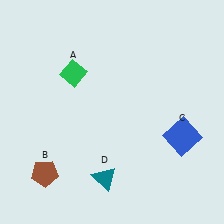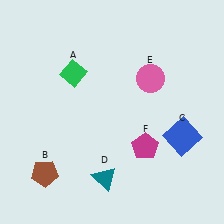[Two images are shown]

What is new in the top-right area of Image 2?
A pink circle (E) was added in the top-right area of Image 2.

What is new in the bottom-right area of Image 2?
A magenta pentagon (F) was added in the bottom-right area of Image 2.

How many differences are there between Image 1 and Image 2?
There are 2 differences between the two images.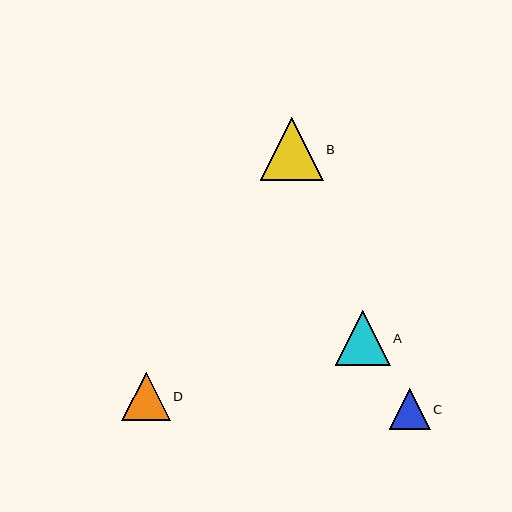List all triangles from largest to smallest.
From largest to smallest: B, A, D, C.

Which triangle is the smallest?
Triangle C is the smallest with a size of approximately 41 pixels.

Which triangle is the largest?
Triangle B is the largest with a size of approximately 63 pixels.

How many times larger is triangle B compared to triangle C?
Triangle B is approximately 1.5 times the size of triangle C.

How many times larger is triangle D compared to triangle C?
Triangle D is approximately 1.2 times the size of triangle C.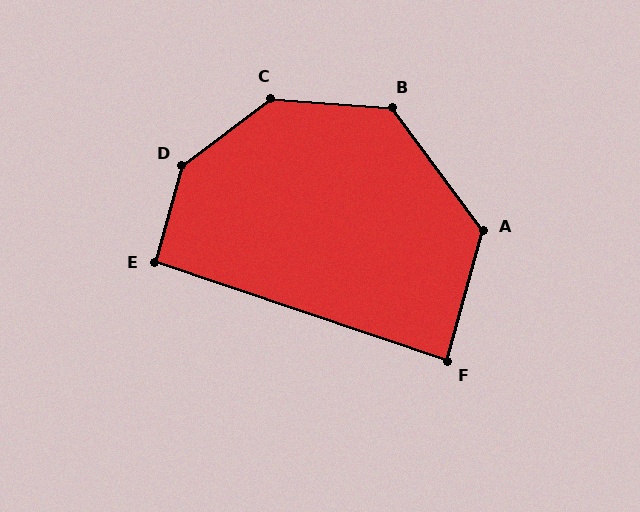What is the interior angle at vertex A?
Approximately 128 degrees (obtuse).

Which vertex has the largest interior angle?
D, at approximately 143 degrees.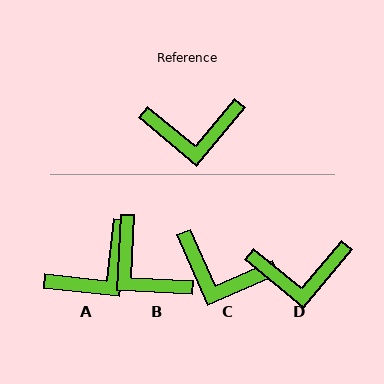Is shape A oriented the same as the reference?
No, it is off by about 34 degrees.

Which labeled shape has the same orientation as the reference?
D.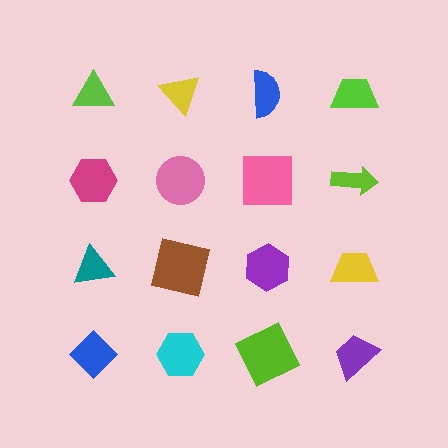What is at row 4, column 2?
A cyan hexagon.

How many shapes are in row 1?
4 shapes.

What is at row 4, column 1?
A blue diamond.